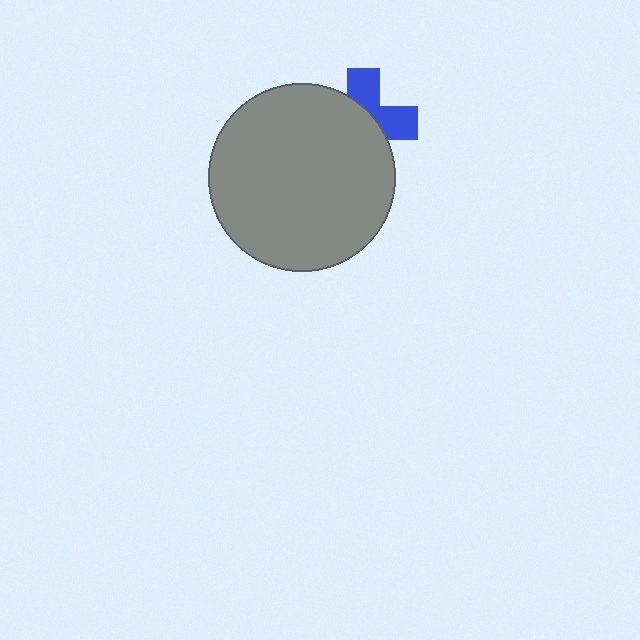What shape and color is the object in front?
The object in front is a gray circle.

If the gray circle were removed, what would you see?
You would see the complete blue cross.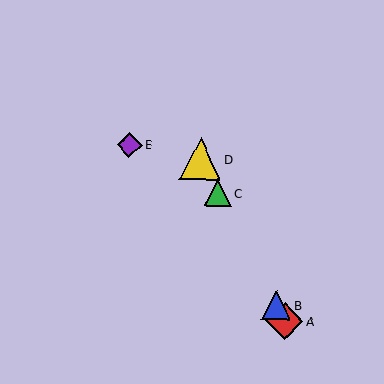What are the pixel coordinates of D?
Object D is at (200, 159).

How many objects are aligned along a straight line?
4 objects (A, B, C, D) are aligned along a straight line.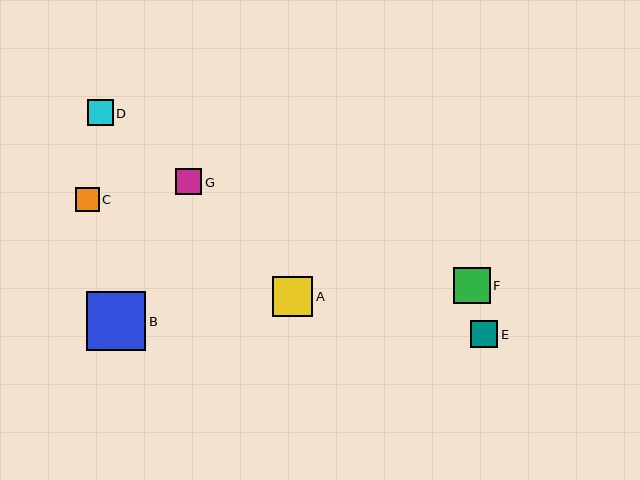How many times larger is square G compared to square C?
Square G is approximately 1.1 times the size of square C.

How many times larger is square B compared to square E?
Square B is approximately 2.2 times the size of square E.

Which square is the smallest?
Square C is the smallest with a size of approximately 24 pixels.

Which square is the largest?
Square B is the largest with a size of approximately 59 pixels.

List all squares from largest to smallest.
From largest to smallest: B, A, F, E, G, D, C.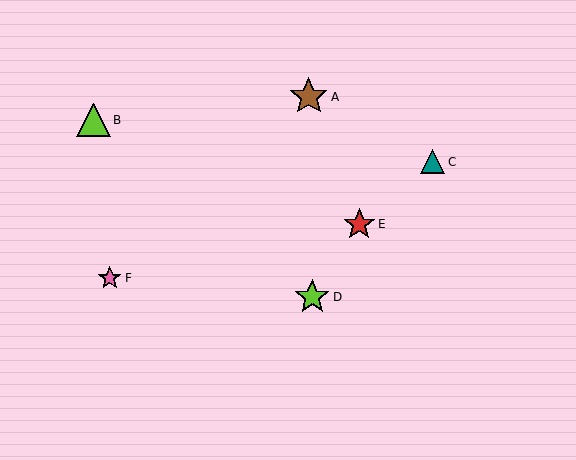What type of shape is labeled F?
Shape F is a pink star.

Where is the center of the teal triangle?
The center of the teal triangle is at (433, 162).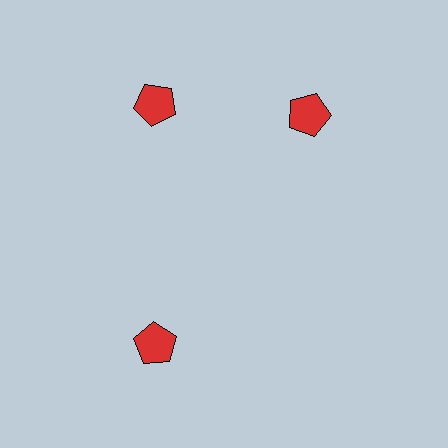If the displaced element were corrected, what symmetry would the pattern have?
It would have 3-fold rotational symmetry — the pattern would map onto itself every 120 degrees.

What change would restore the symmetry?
The symmetry would be restored by rotating it back into even spacing with its neighbors so that all 3 pentagons sit at equal angles and equal distance from the center.